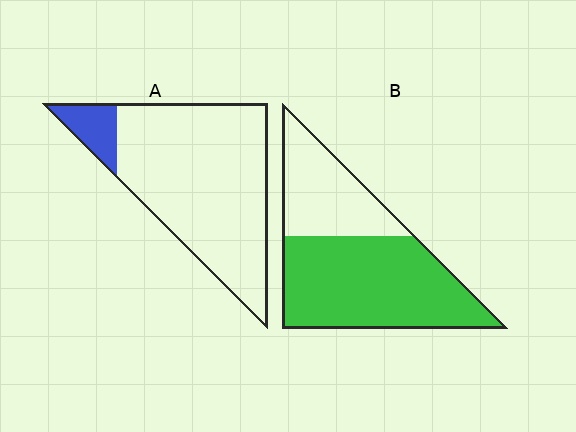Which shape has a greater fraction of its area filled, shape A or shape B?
Shape B.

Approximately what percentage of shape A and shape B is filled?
A is approximately 10% and B is approximately 65%.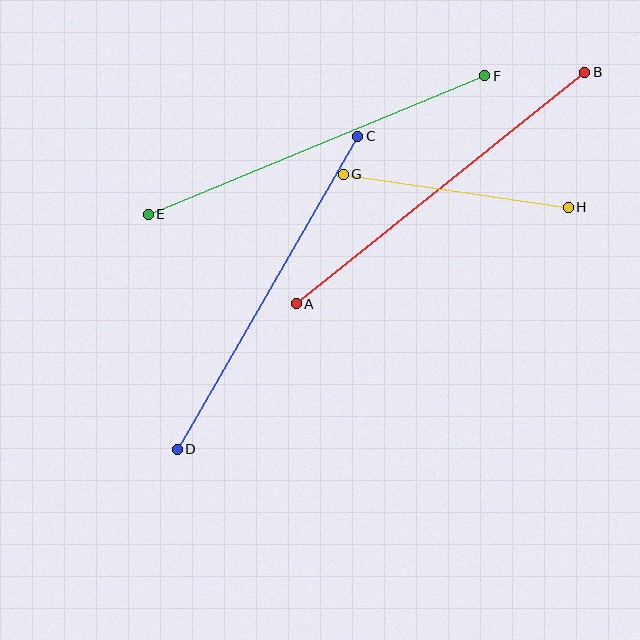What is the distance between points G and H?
The distance is approximately 227 pixels.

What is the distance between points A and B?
The distance is approximately 370 pixels.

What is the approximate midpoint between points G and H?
The midpoint is at approximately (456, 191) pixels.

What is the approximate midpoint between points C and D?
The midpoint is at approximately (267, 293) pixels.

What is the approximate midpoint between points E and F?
The midpoint is at approximately (316, 145) pixels.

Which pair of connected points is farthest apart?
Points A and B are farthest apart.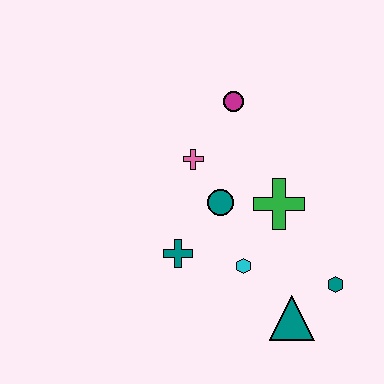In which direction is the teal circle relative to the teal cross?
The teal circle is above the teal cross.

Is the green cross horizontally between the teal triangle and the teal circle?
Yes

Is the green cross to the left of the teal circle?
No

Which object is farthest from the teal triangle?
The magenta circle is farthest from the teal triangle.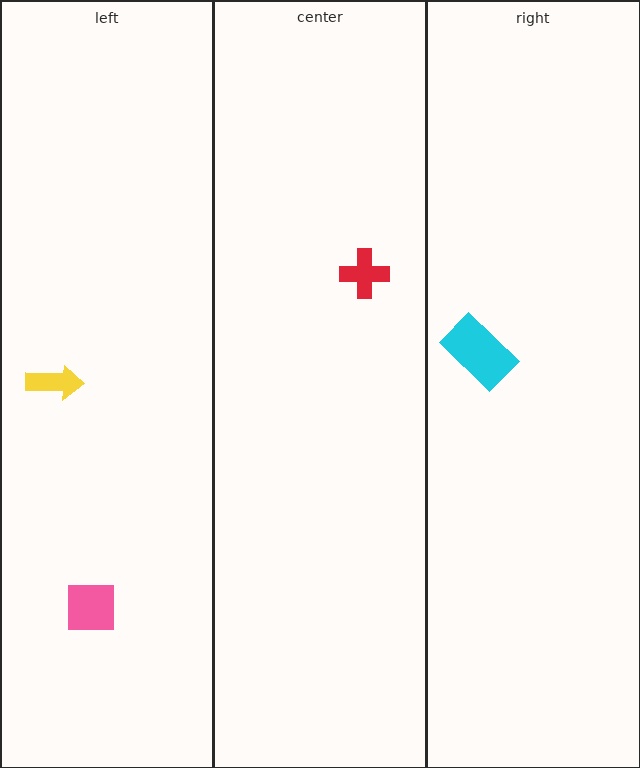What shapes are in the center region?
The red cross.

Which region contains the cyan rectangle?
The right region.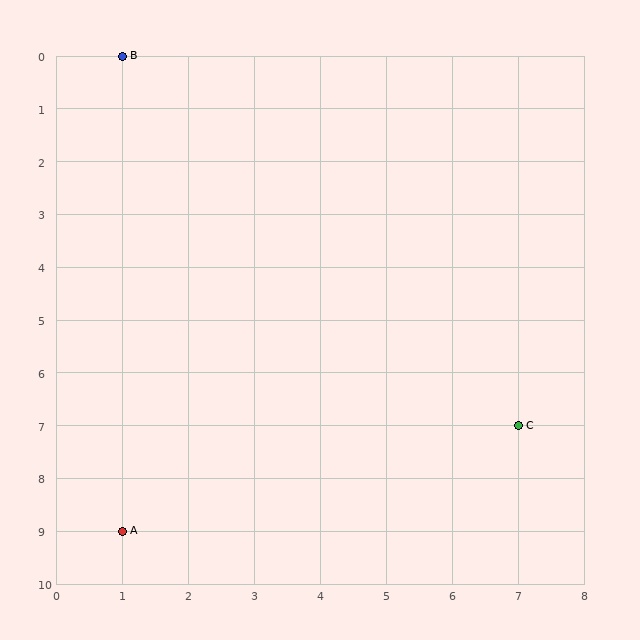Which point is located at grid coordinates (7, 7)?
Point C is at (7, 7).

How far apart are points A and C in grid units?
Points A and C are 6 columns and 2 rows apart (about 6.3 grid units diagonally).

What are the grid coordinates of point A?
Point A is at grid coordinates (1, 9).